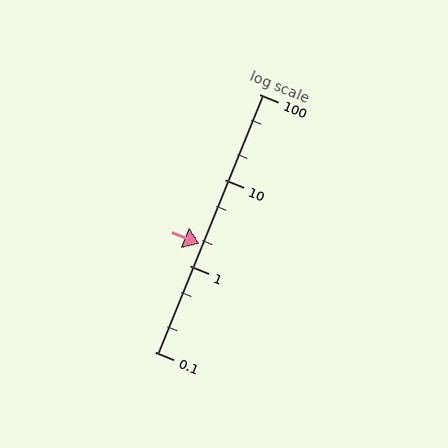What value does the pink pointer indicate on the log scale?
The pointer indicates approximately 1.8.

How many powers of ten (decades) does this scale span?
The scale spans 3 decades, from 0.1 to 100.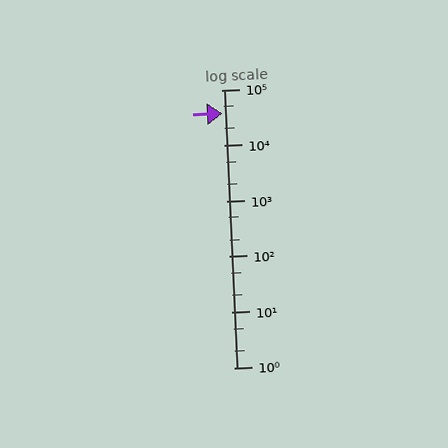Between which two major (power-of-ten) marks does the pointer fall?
The pointer is between 10000 and 100000.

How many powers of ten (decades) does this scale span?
The scale spans 5 decades, from 1 to 100000.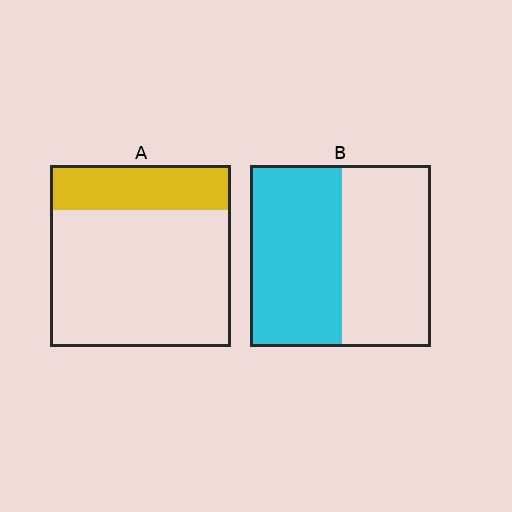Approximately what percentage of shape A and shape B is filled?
A is approximately 25% and B is approximately 50%.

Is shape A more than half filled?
No.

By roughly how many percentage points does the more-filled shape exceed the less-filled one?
By roughly 25 percentage points (B over A).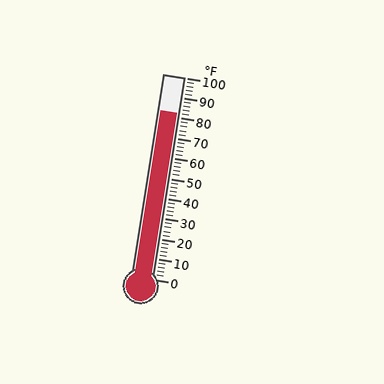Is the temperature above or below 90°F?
The temperature is below 90°F.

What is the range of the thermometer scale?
The thermometer scale ranges from 0°F to 100°F.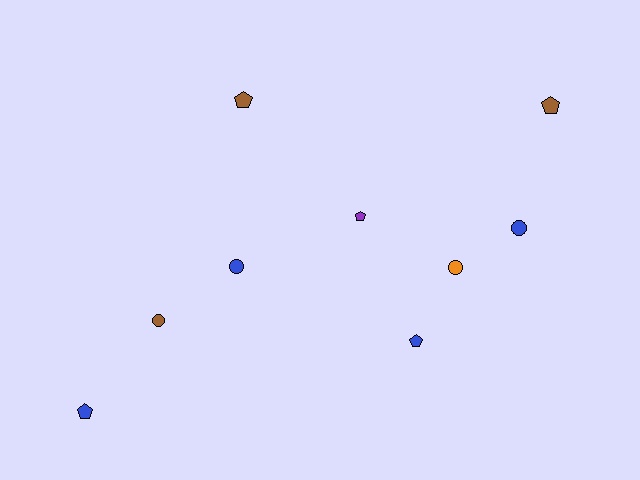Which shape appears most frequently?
Pentagon, with 5 objects.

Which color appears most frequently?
Blue, with 4 objects.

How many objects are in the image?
There are 9 objects.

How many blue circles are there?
There are 2 blue circles.